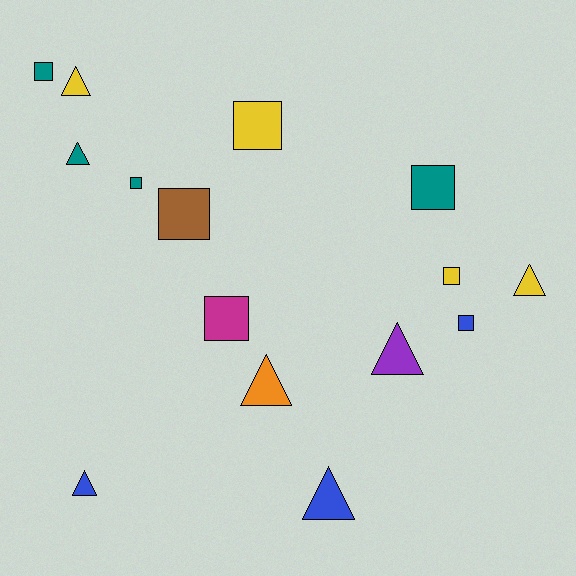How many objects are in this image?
There are 15 objects.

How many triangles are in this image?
There are 7 triangles.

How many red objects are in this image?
There are no red objects.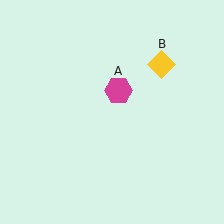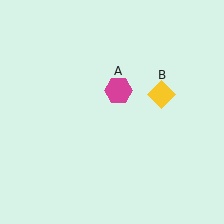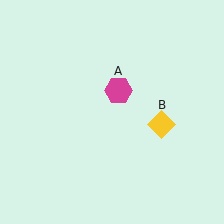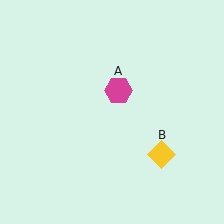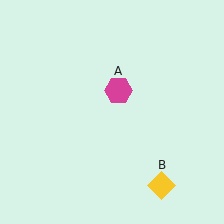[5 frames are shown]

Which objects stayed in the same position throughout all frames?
Magenta hexagon (object A) remained stationary.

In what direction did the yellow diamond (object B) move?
The yellow diamond (object B) moved down.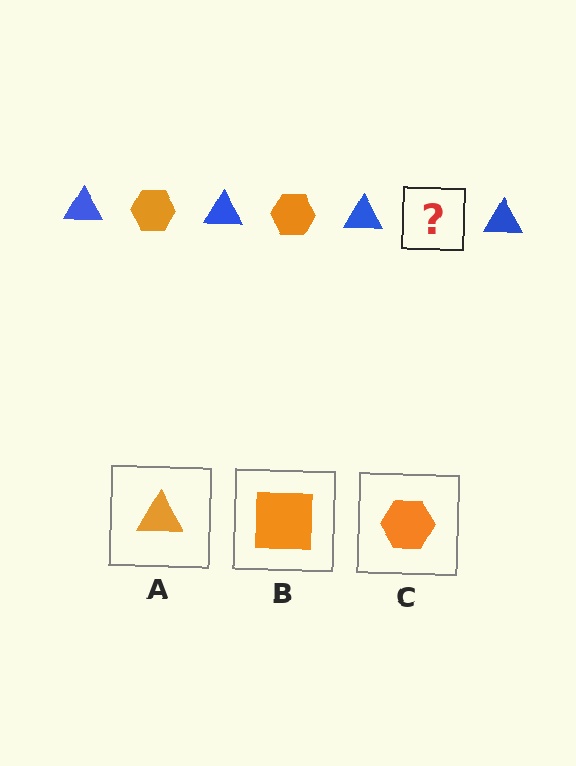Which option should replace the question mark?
Option C.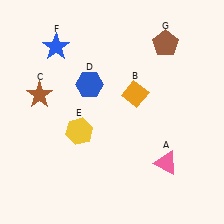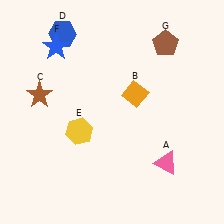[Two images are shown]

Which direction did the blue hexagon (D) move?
The blue hexagon (D) moved up.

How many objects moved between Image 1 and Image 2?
1 object moved between the two images.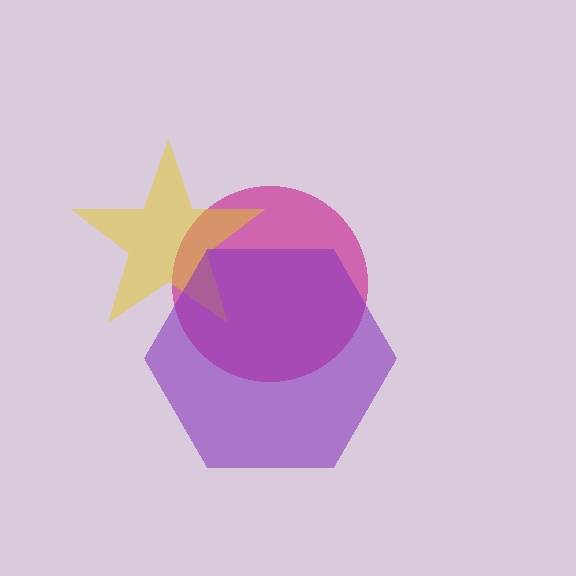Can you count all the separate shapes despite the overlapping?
Yes, there are 3 separate shapes.